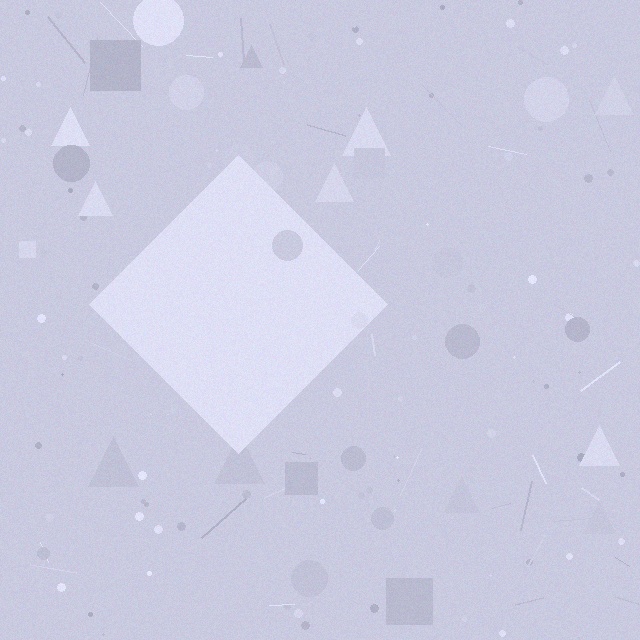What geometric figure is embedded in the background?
A diamond is embedded in the background.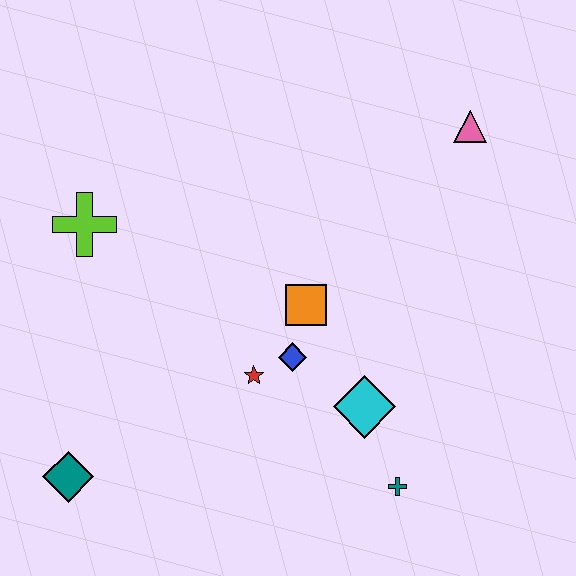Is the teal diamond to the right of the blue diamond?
No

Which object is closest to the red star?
The blue diamond is closest to the red star.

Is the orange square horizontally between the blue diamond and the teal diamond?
No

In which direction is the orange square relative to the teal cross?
The orange square is above the teal cross.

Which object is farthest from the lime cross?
The teal cross is farthest from the lime cross.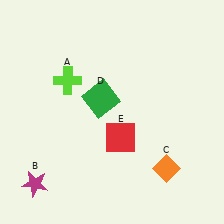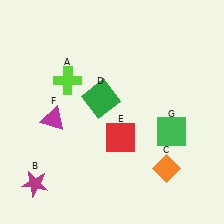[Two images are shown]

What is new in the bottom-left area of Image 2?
A magenta triangle (F) was added in the bottom-left area of Image 2.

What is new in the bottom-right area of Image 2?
A green square (G) was added in the bottom-right area of Image 2.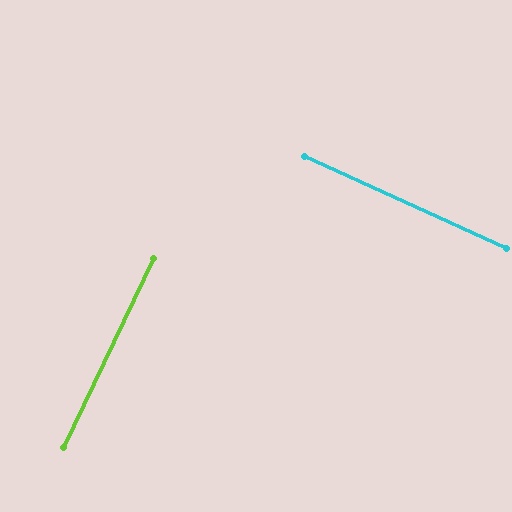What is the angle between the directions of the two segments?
Approximately 89 degrees.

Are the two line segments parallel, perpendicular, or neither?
Perpendicular — they meet at approximately 89°.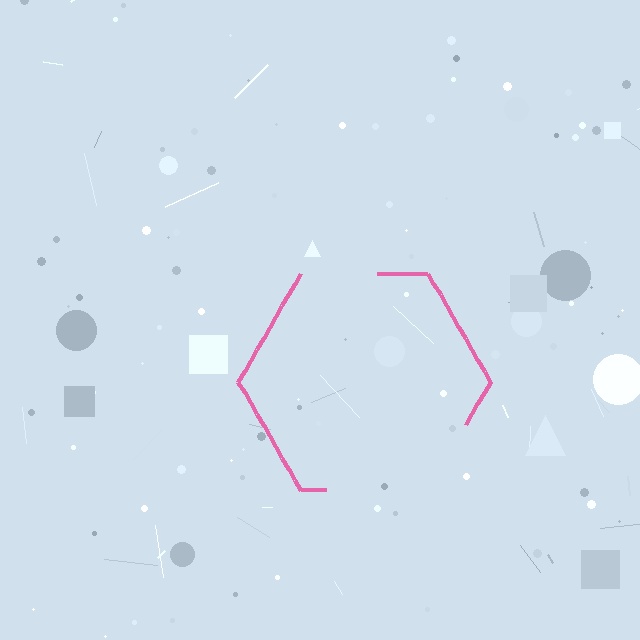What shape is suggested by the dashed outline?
The dashed outline suggests a hexagon.